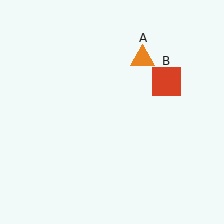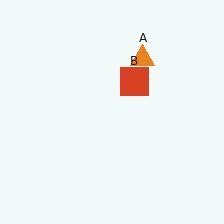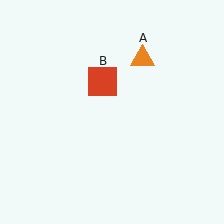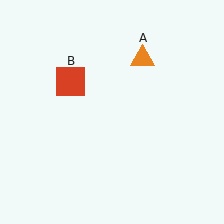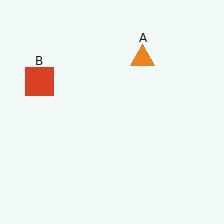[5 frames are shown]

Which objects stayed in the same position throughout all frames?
Orange triangle (object A) remained stationary.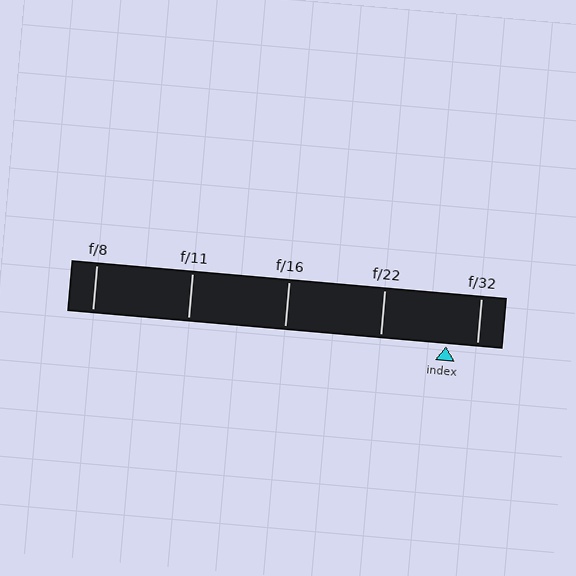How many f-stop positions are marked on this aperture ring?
There are 5 f-stop positions marked.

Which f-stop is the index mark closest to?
The index mark is closest to f/32.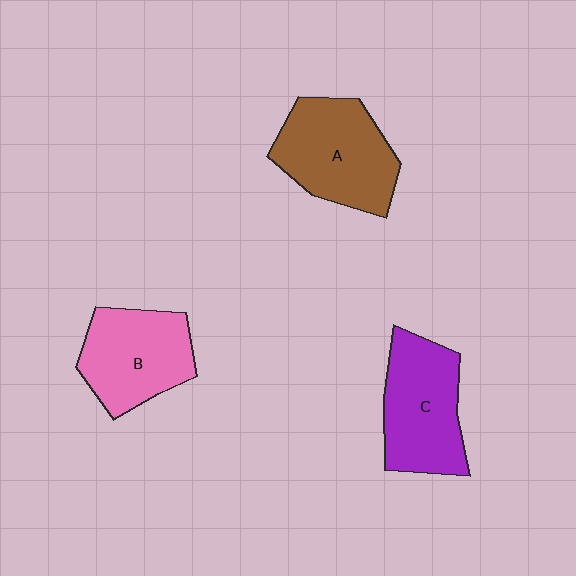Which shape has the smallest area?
Shape B (pink).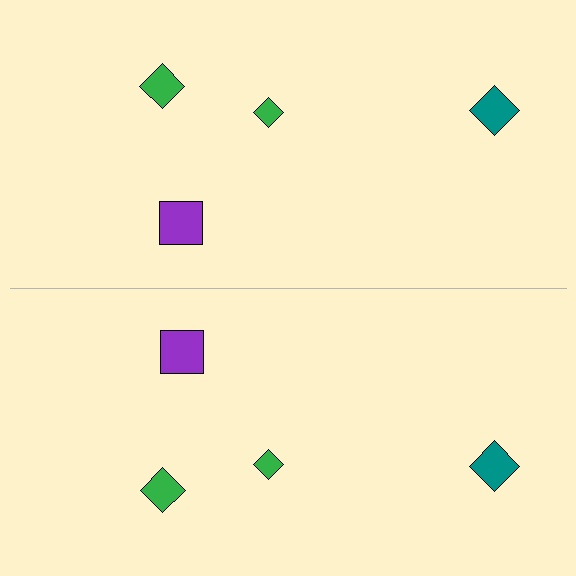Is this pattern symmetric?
Yes, this pattern has bilateral (reflection) symmetry.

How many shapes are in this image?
There are 8 shapes in this image.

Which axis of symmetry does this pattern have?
The pattern has a horizontal axis of symmetry running through the center of the image.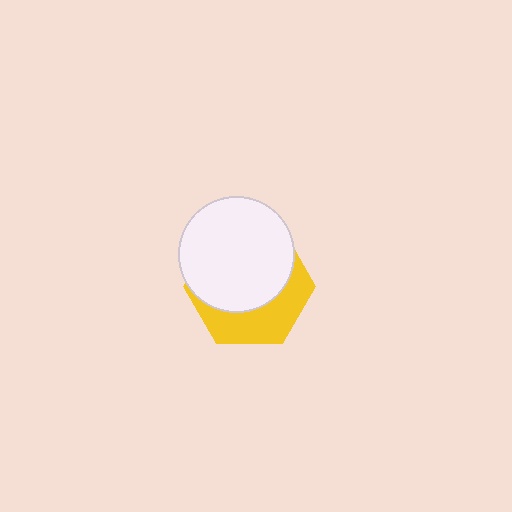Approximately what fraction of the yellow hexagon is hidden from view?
Roughly 62% of the yellow hexagon is hidden behind the white circle.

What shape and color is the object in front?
The object in front is a white circle.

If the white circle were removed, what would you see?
You would see the complete yellow hexagon.